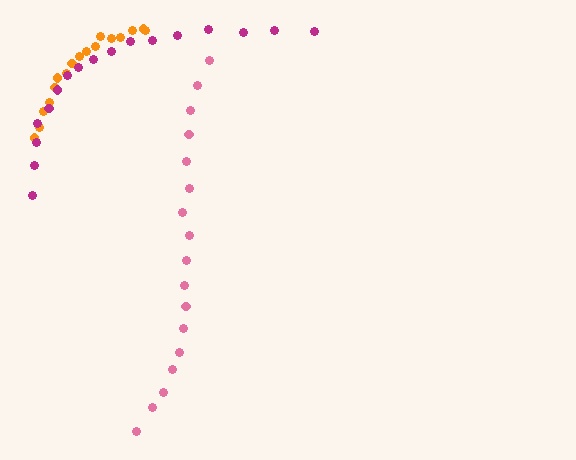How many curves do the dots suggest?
There are 3 distinct paths.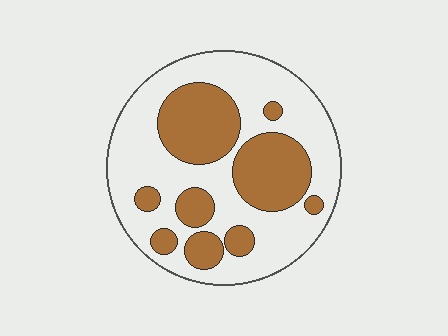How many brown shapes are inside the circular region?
9.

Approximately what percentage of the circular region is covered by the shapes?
Approximately 35%.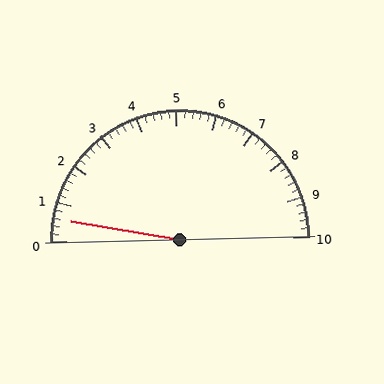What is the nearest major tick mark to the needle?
The nearest major tick mark is 1.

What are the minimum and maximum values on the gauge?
The gauge ranges from 0 to 10.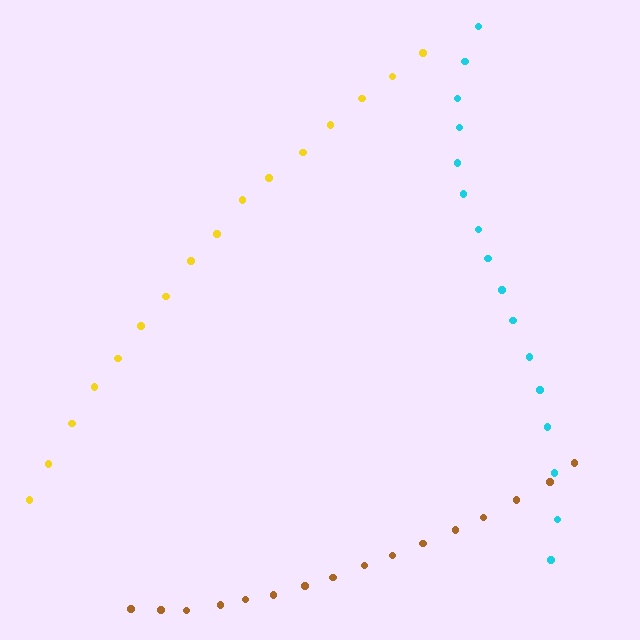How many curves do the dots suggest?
There are 3 distinct paths.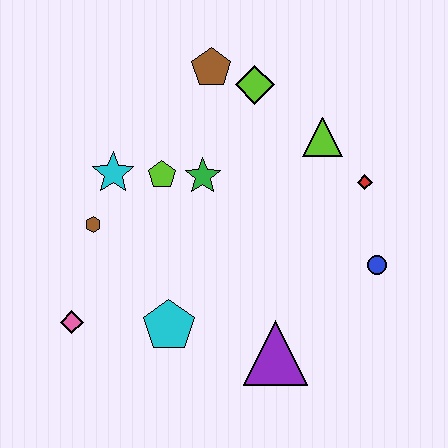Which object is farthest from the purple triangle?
The brown pentagon is farthest from the purple triangle.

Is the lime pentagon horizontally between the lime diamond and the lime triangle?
No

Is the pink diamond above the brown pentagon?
No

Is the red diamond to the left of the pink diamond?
No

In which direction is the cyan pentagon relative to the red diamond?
The cyan pentagon is to the left of the red diamond.